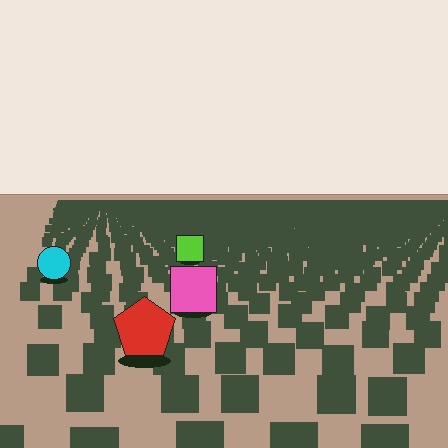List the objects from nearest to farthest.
From nearest to farthest: the red pentagon, the pink square, the cyan circle, the lime square.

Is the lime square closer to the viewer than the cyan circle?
No. The cyan circle is closer — you can tell from the texture gradient: the ground texture is coarser near it.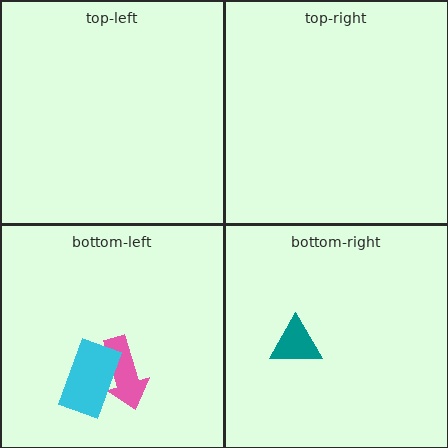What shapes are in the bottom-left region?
The pink arrow, the cyan rectangle.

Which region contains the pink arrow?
The bottom-left region.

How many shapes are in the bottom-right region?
1.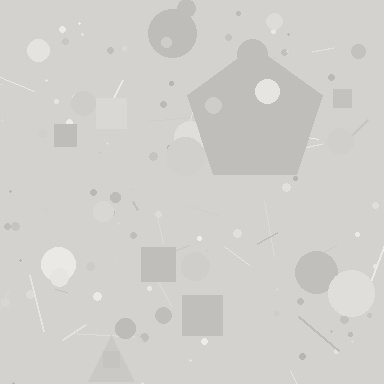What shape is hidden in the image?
A pentagon is hidden in the image.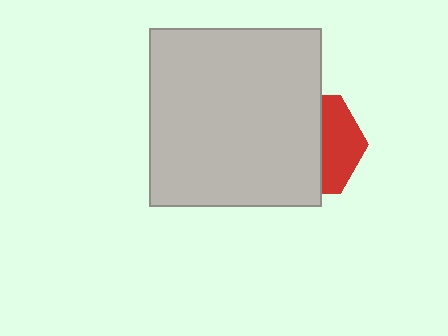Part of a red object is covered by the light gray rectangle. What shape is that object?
It is a hexagon.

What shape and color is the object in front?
The object in front is a light gray rectangle.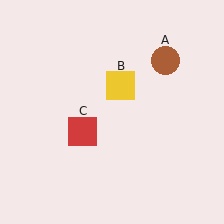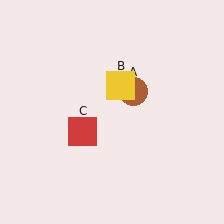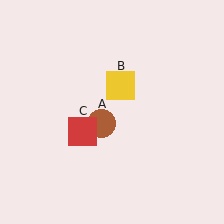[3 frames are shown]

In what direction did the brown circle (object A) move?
The brown circle (object A) moved down and to the left.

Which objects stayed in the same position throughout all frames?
Yellow square (object B) and red square (object C) remained stationary.